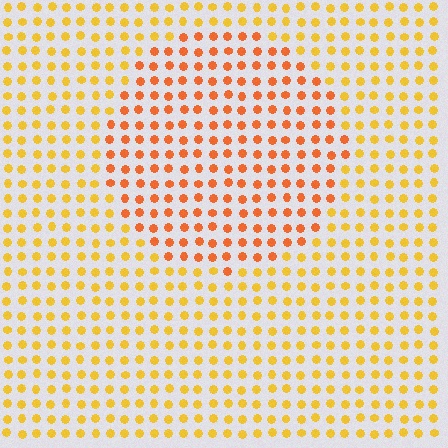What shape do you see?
I see a circle.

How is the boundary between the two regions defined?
The boundary is defined purely by a slight shift in hue (about 28 degrees). Spacing, size, and orientation are identical on both sides.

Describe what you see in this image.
The image is filled with small yellow elements in a uniform arrangement. A circle-shaped region is visible where the elements are tinted to a slightly different hue, forming a subtle color boundary.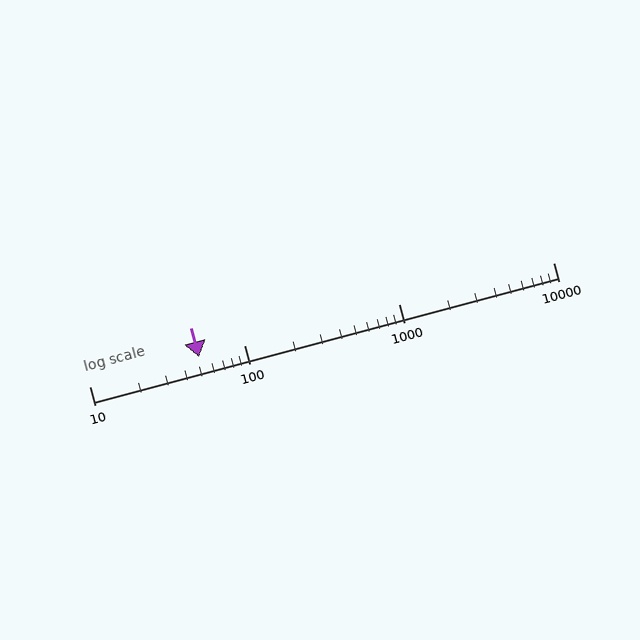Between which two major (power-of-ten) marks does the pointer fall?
The pointer is between 10 and 100.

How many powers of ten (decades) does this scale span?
The scale spans 3 decades, from 10 to 10000.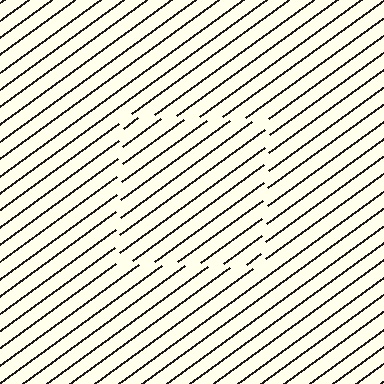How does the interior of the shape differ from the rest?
The interior of the shape contains the same grating, shifted by half a period — the contour is defined by the phase discontinuity where line-ends from the inner and outer gratings abut.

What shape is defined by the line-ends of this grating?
An illusory square. The interior of the shape contains the same grating, shifted by half a period — the contour is defined by the phase discontinuity where line-ends from the inner and outer gratings abut.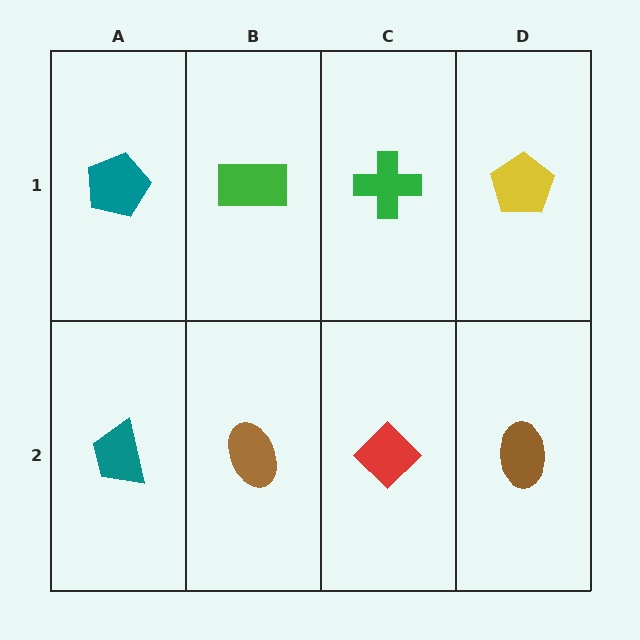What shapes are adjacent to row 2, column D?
A yellow pentagon (row 1, column D), a red diamond (row 2, column C).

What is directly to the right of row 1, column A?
A green rectangle.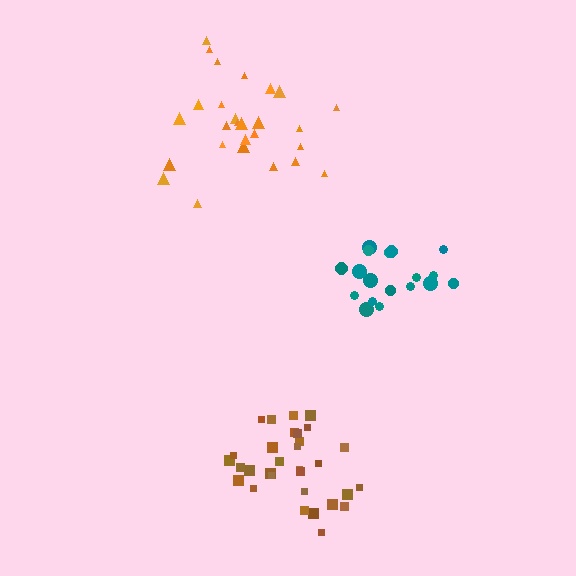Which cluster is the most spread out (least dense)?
Brown.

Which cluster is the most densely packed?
Teal.